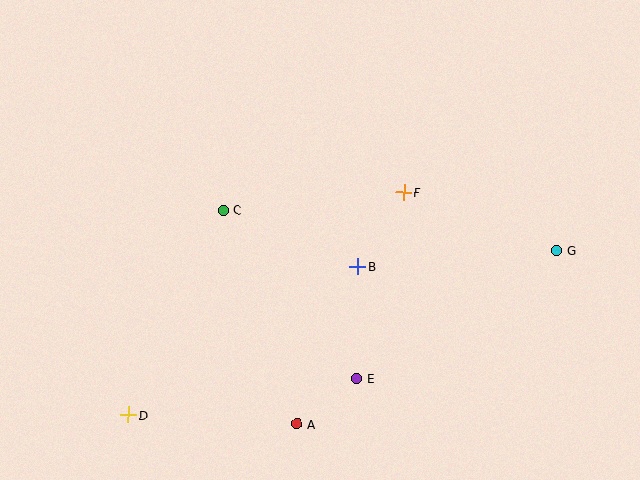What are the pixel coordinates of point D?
Point D is at (129, 415).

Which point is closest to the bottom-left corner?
Point D is closest to the bottom-left corner.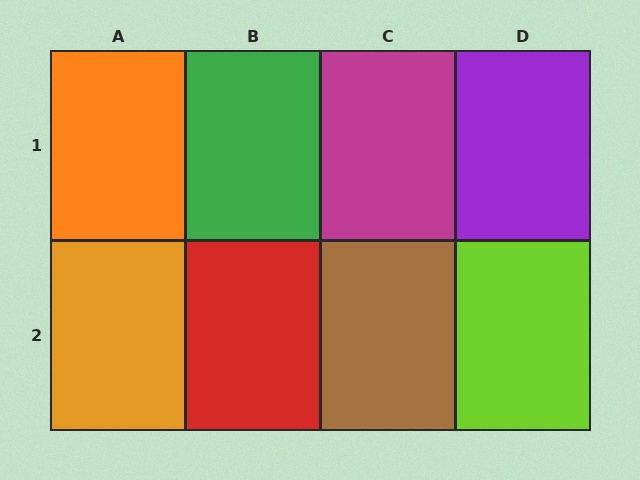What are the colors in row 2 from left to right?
Orange, red, brown, lime.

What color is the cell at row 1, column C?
Magenta.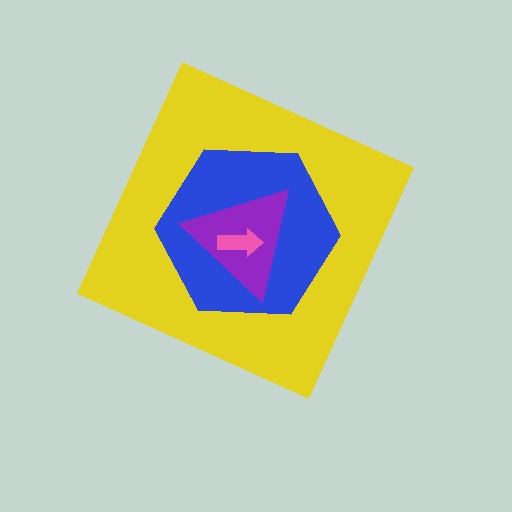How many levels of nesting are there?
4.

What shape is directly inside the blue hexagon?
The purple triangle.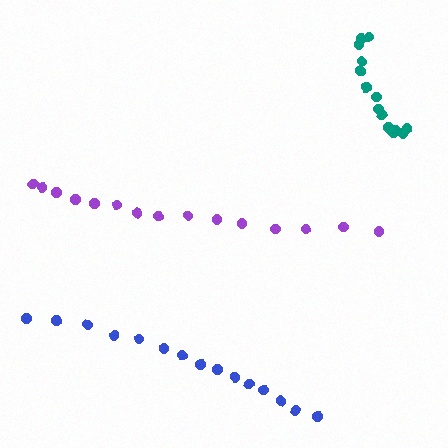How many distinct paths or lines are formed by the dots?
There are 3 distinct paths.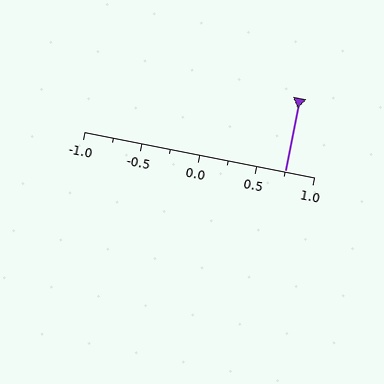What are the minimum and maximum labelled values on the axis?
The axis runs from -1.0 to 1.0.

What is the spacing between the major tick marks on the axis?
The major ticks are spaced 0.5 apart.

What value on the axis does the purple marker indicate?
The marker indicates approximately 0.75.